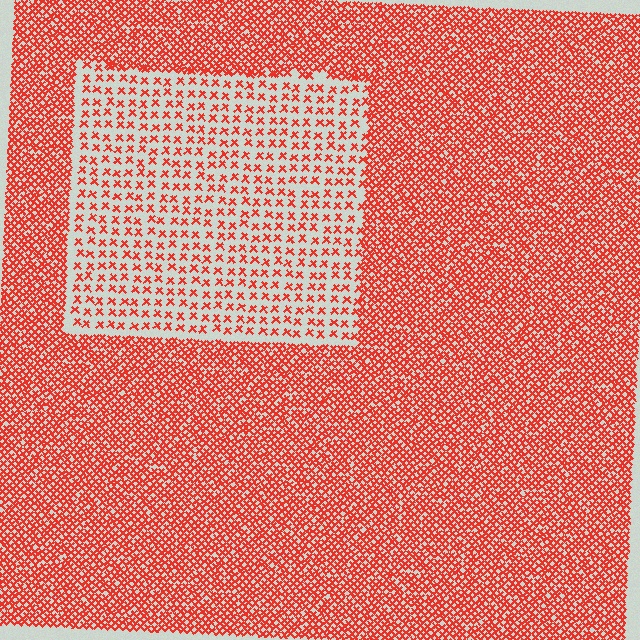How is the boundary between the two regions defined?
The boundary is defined by a change in element density (approximately 2.7x ratio). All elements are the same color, size, and shape.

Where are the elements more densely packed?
The elements are more densely packed outside the rectangle boundary.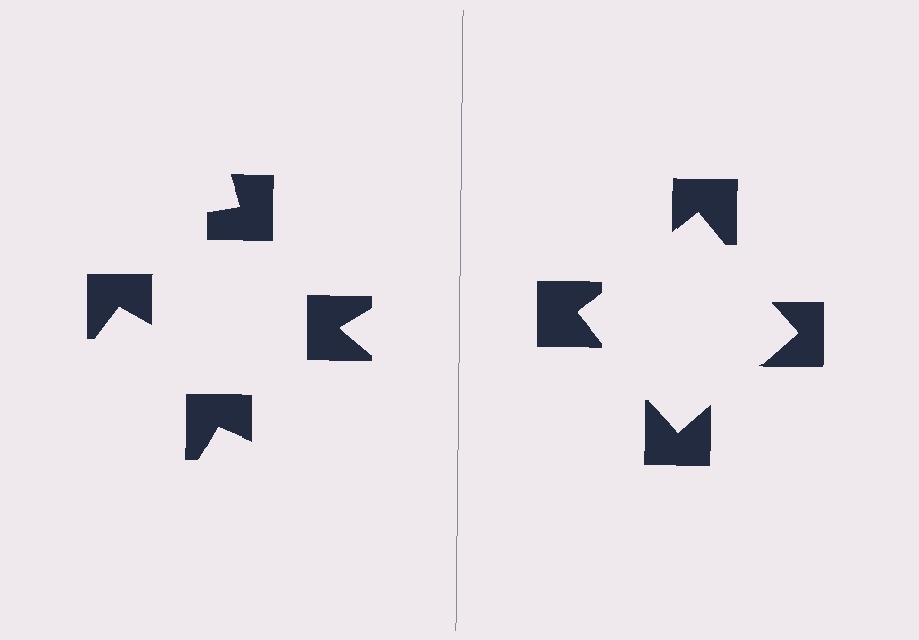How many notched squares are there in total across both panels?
8 — 4 on each side.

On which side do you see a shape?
An illusory square appears on the right side. On the left side the wedge cuts are rotated, so no coherent shape forms.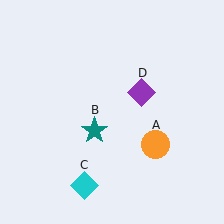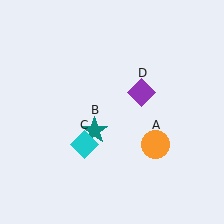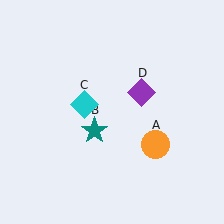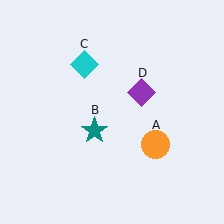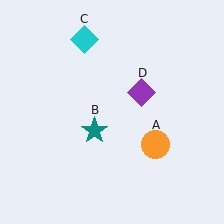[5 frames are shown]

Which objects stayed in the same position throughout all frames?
Orange circle (object A) and teal star (object B) and purple diamond (object D) remained stationary.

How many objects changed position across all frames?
1 object changed position: cyan diamond (object C).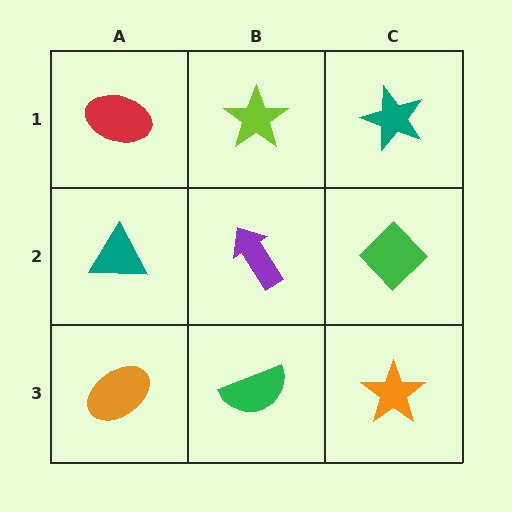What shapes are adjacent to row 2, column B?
A lime star (row 1, column B), a green semicircle (row 3, column B), a teal triangle (row 2, column A), a green diamond (row 2, column C).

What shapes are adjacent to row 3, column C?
A green diamond (row 2, column C), a green semicircle (row 3, column B).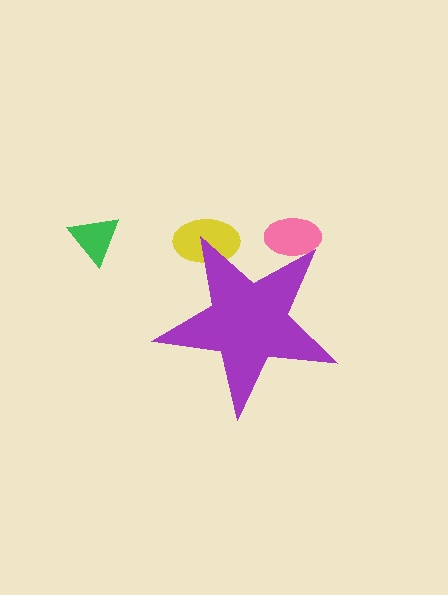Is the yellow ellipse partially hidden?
Yes, the yellow ellipse is partially hidden behind the purple star.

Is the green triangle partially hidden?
No, the green triangle is fully visible.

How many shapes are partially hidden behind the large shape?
2 shapes are partially hidden.